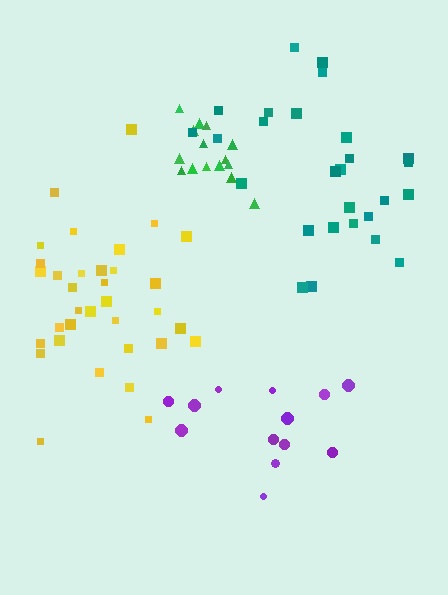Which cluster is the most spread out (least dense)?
Purple.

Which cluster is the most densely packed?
Green.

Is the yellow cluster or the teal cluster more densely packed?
Yellow.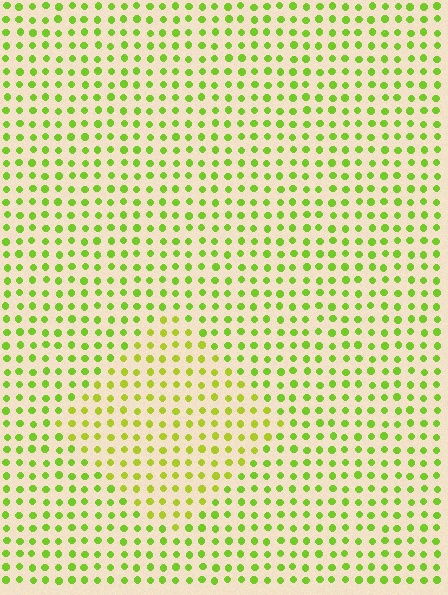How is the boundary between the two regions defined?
The boundary is defined purely by a slight shift in hue (about 21 degrees). Spacing, size, and orientation are identical on both sides.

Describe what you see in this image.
The image is filled with small lime elements in a uniform arrangement. A diamond-shaped region is visible where the elements are tinted to a slightly different hue, forming a subtle color boundary.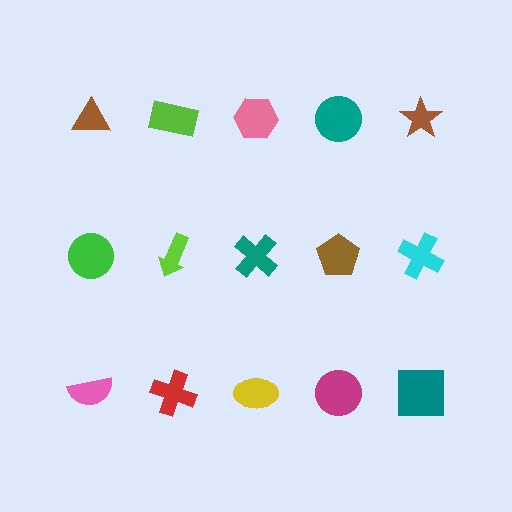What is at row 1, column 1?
A brown triangle.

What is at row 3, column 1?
A pink semicircle.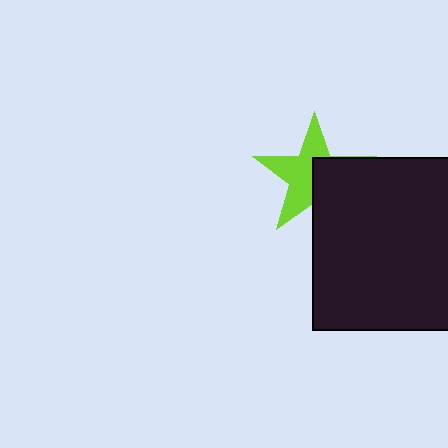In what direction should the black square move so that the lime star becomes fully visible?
The black square should move toward the lower-right. That is the shortest direction to clear the overlap and leave the lime star fully visible.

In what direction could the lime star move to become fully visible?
The lime star could move toward the upper-left. That would shift it out from behind the black square entirely.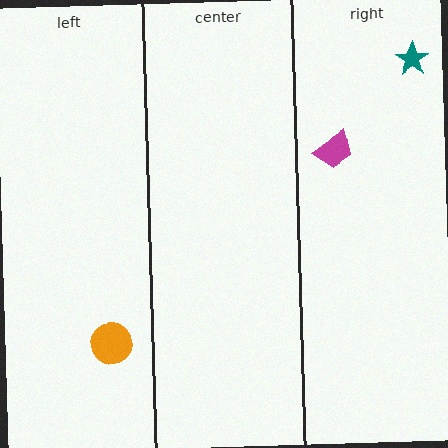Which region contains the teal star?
The right region.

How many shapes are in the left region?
1.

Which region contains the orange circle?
The left region.